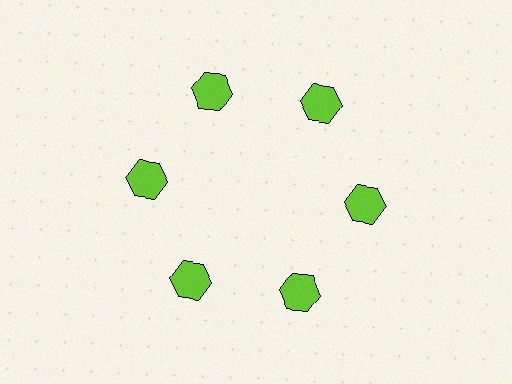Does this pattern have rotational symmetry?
Yes, this pattern has 6-fold rotational symmetry. It looks the same after rotating 60 degrees around the center.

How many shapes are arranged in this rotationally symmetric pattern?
There are 6 shapes, arranged in 6 groups of 1.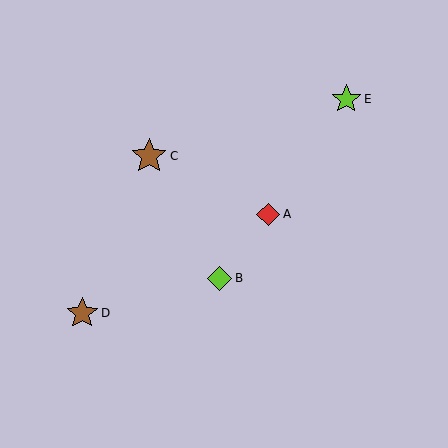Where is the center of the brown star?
The center of the brown star is at (149, 156).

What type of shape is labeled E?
Shape E is a lime star.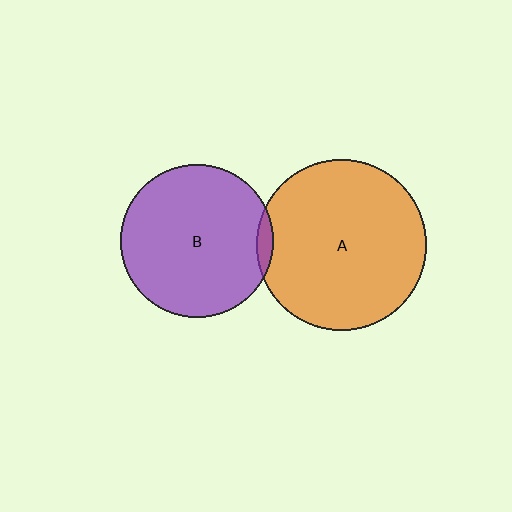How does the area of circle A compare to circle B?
Approximately 1.2 times.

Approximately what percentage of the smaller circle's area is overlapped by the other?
Approximately 5%.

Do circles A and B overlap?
Yes.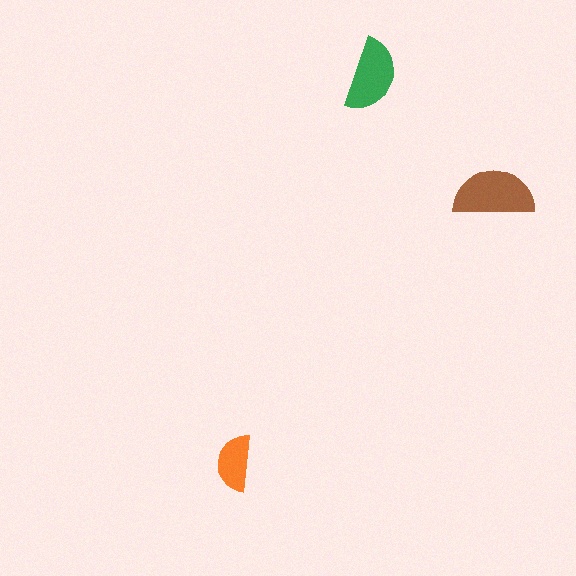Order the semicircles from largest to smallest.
the brown one, the green one, the orange one.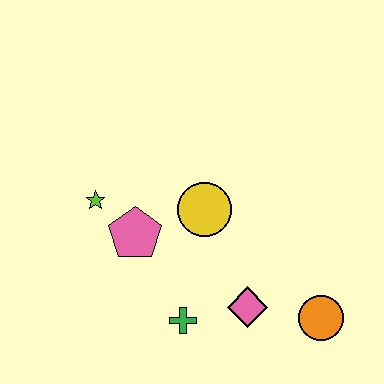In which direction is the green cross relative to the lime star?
The green cross is below the lime star.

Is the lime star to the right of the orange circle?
No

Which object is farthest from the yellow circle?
The orange circle is farthest from the yellow circle.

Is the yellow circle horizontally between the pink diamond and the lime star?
Yes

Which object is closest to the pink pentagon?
The lime star is closest to the pink pentagon.